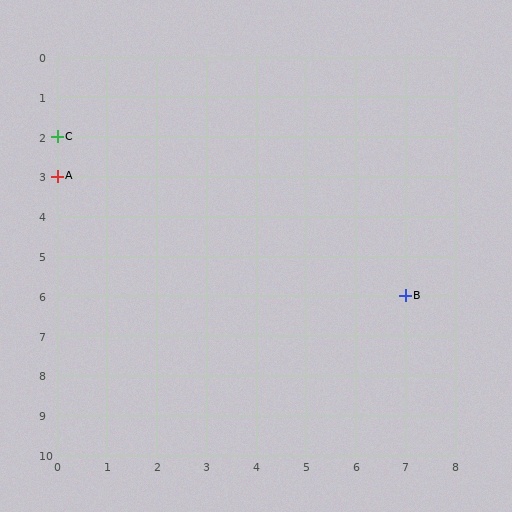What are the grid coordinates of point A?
Point A is at grid coordinates (0, 3).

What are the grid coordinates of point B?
Point B is at grid coordinates (7, 6).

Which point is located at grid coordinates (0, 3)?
Point A is at (0, 3).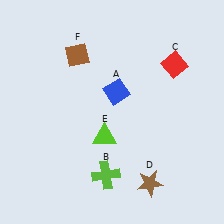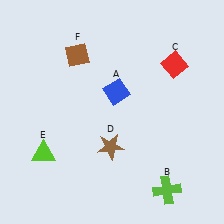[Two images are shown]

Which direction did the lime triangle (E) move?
The lime triangle (E) moved left.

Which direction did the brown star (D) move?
The brown star (D) moved left.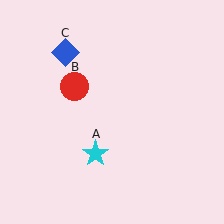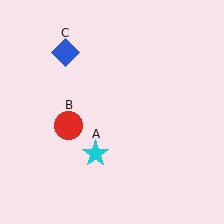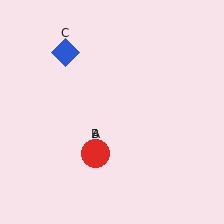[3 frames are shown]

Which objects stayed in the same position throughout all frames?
Cyan star (object A) and blue diamond (object C) remained stationary.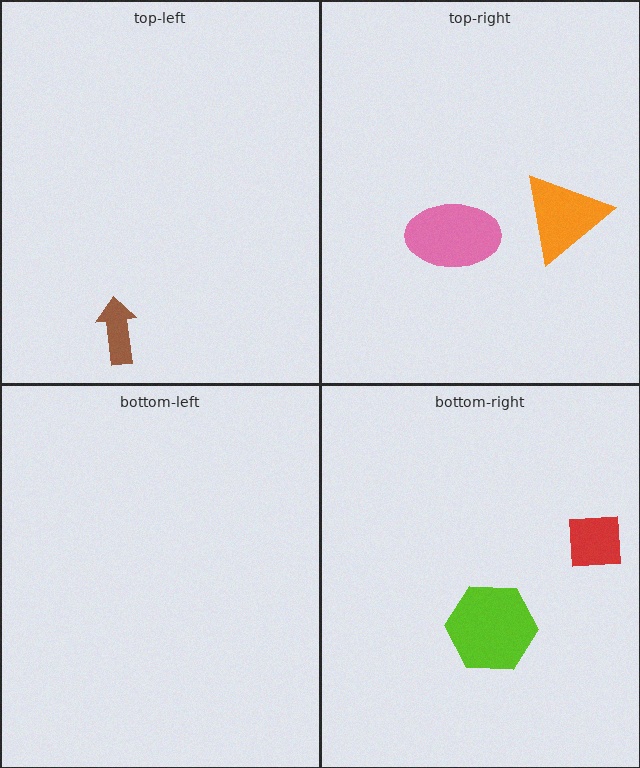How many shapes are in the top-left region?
1.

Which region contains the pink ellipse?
The top-right region.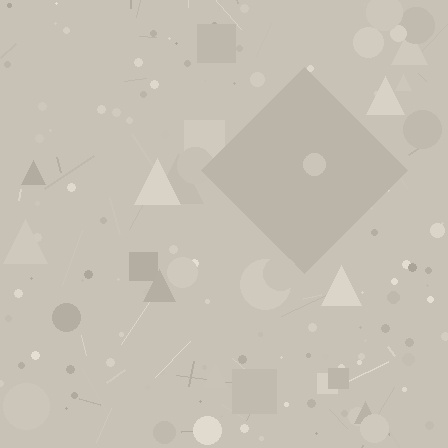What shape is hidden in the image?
A diamond is hidden in the image.